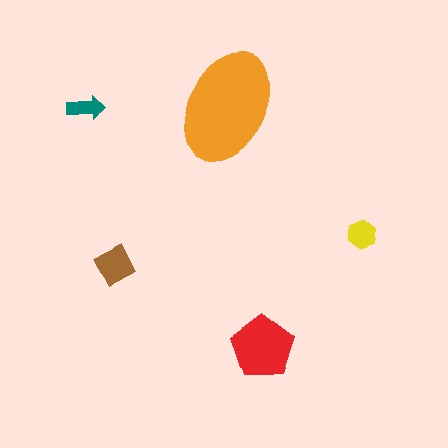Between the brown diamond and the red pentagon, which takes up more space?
The red pentagon.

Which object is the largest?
The orange ellipse.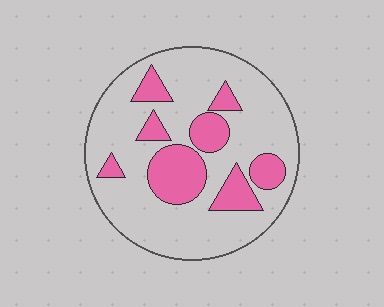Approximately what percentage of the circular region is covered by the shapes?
Approximately 25%.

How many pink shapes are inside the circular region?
8.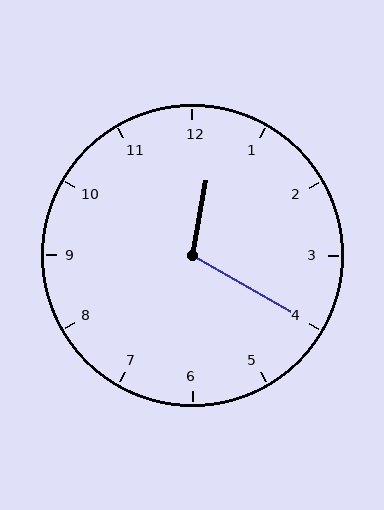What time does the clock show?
12:20.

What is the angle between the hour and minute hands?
Approximately 110 degrees.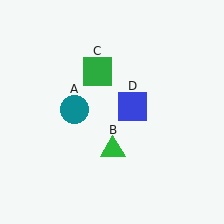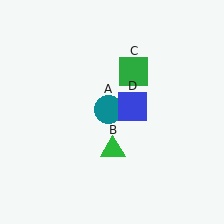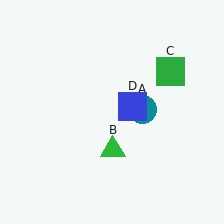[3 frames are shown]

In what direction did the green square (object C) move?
The green square (object C) moved right.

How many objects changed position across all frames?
2 objects changed position: teal circle (object A), green square (object C).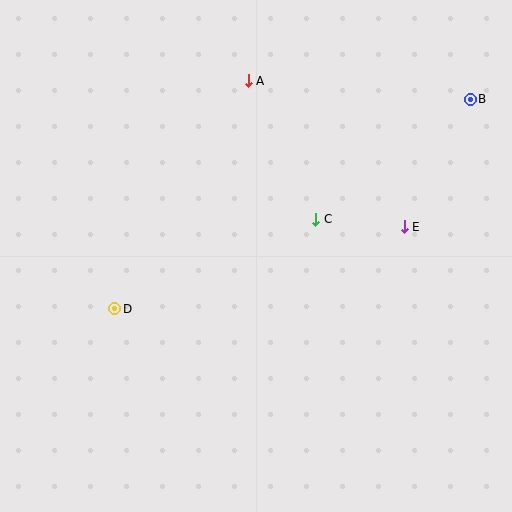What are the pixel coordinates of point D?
Point D is at (115, 309).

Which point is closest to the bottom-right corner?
Point E is closest to the bottom-right corner.